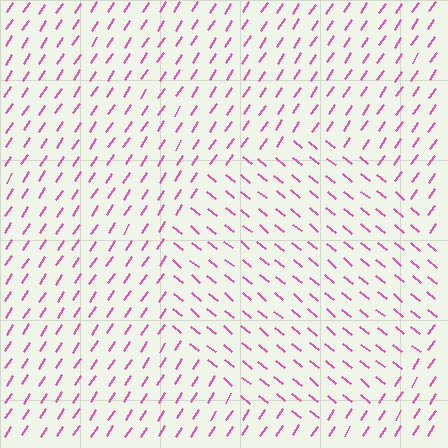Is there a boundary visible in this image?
Yes, there is a texture boundary formed by a change in line orientation.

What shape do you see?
I see a circle.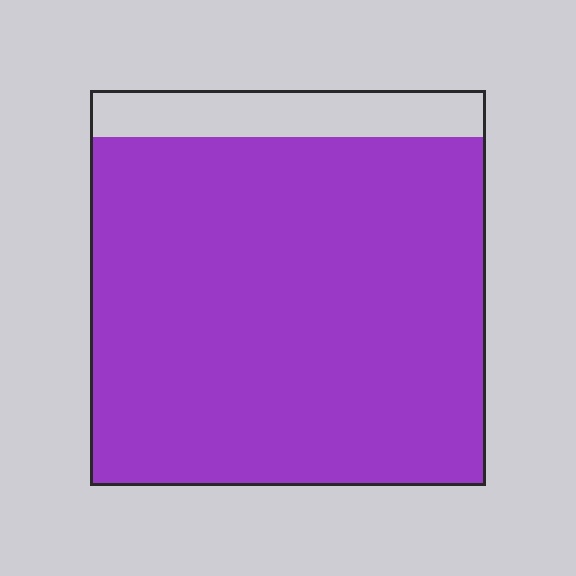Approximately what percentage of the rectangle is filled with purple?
Approximately 90%.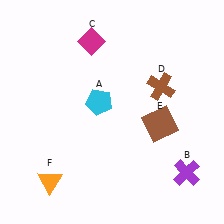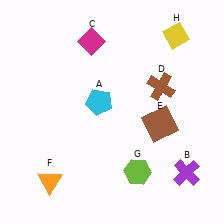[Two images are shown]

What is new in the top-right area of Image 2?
A yellow diamond (H) was added in the top-right area of Image 2.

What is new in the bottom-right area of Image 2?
A lime hexagon (G) was added in the bottom-right area of Image 2.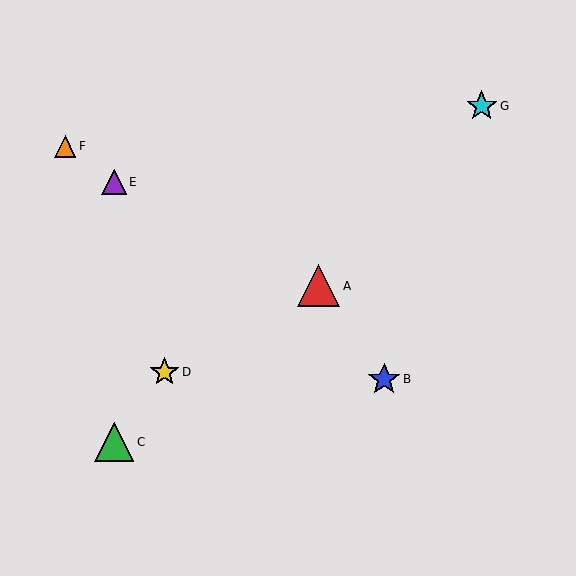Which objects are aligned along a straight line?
Objects B, E, F are aligned along a straight line.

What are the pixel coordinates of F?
Object F is at (65, 146).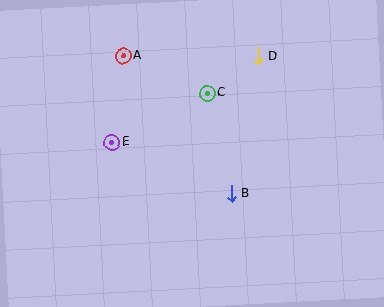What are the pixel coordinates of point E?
Point E is at (112, 143).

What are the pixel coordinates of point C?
Point C is at (207, 94).